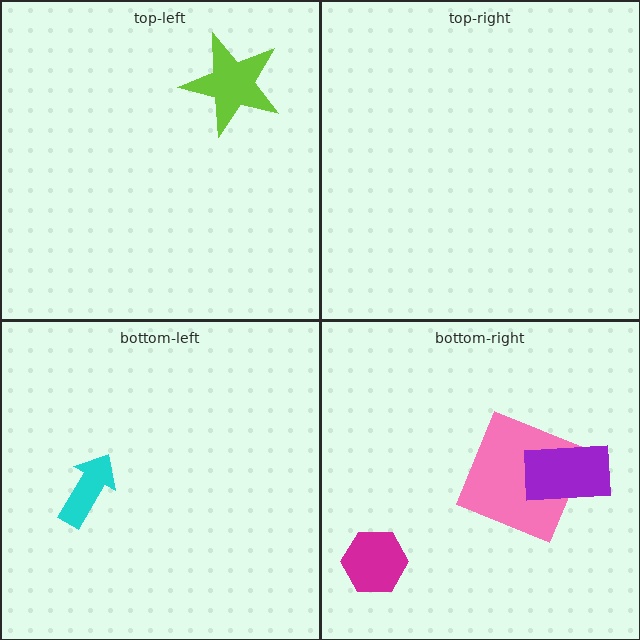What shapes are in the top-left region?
The lime star.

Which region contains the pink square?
The bottom-right region.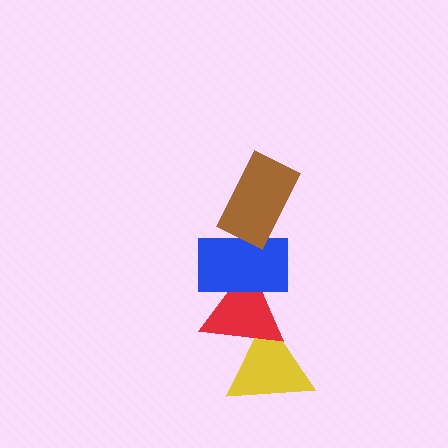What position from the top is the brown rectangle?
The brown rectangle is 1st from the top.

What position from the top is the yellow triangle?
The yellow triangle is 4th from the top.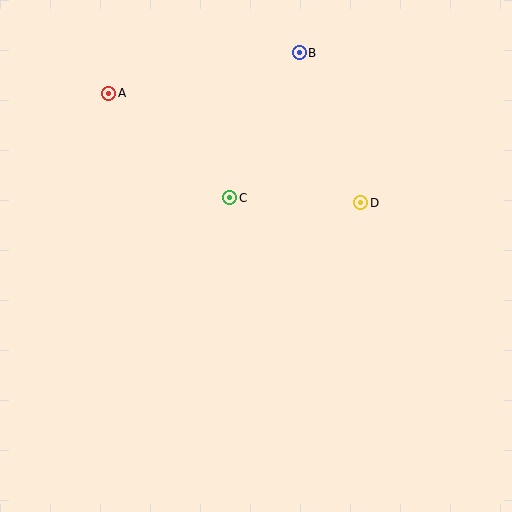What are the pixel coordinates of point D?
Point D is at (361, 203).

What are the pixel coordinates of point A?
Point A is at (109, 93).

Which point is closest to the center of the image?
Point C at (230, 198) is closest to the center.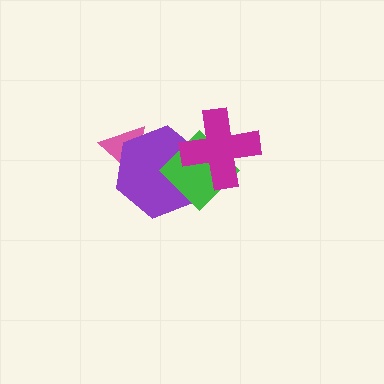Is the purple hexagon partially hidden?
Yes, it is partially covered by another shape.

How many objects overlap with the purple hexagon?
3 objects overlap with the purple hexagon.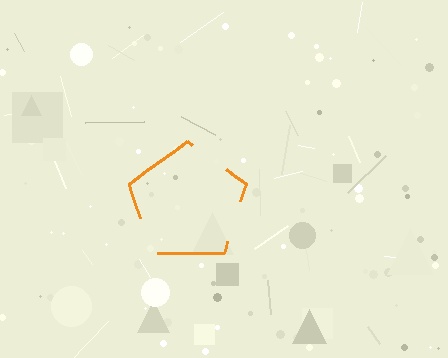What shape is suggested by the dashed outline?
The dashed outline suggests a pentagon.